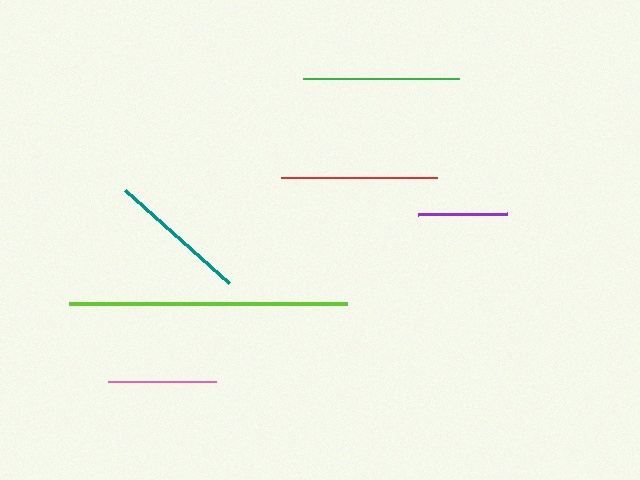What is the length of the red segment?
The red segment is approximately 156 pixels long.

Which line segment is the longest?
The lime line is the longest at approximately 278 pixels.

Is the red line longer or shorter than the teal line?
The red line is longer than the teal line.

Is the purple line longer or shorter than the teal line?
The teal line is longer than the purple line.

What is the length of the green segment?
The green segment is approximately 156 pixels long.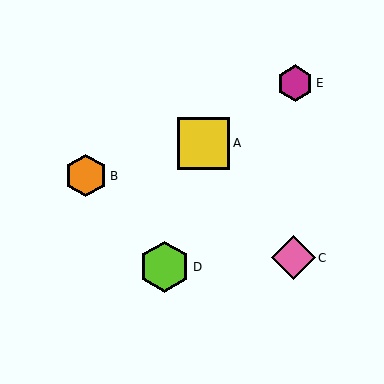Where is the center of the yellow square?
The center of the yellow square is at (204, 143).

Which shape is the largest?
The yellow square (labeled A) is the largest.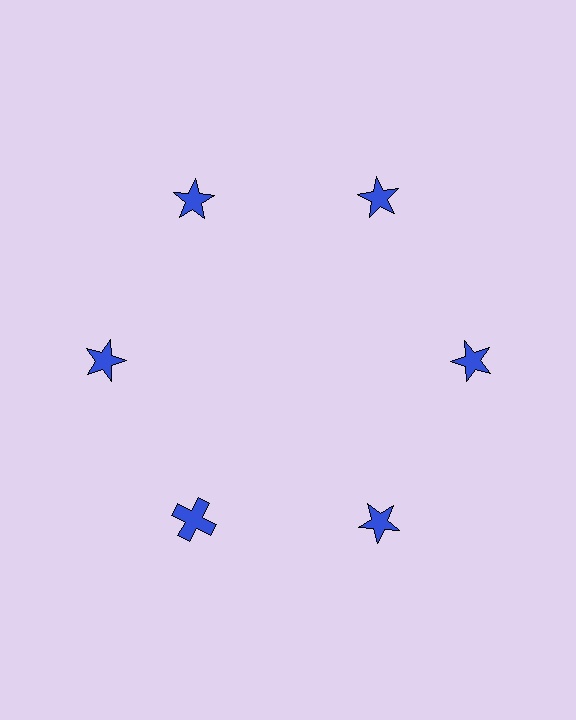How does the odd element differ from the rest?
It has a different shape: cross instead of star.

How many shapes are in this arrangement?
There are 6 shapes arranged in a ring pattern.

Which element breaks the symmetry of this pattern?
The blue cross at roughly the 7 o'clock position breaks the symmetry. All other shapes are blue stars.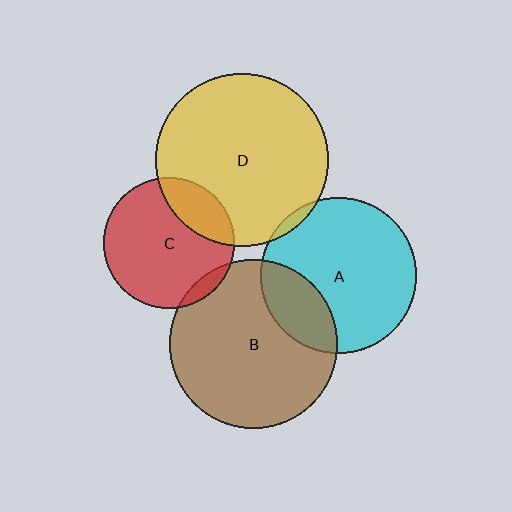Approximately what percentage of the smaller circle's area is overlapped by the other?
Approximately 20%.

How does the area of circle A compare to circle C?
Approximately 1.4 times.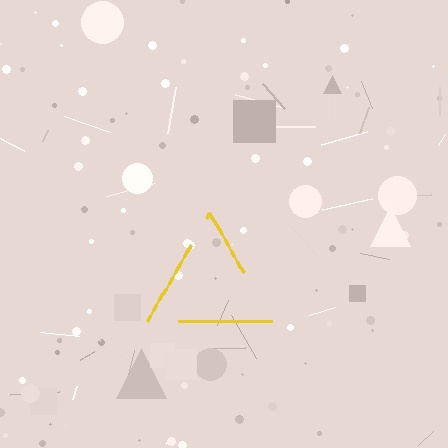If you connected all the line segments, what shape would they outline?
They would outline a triangle.